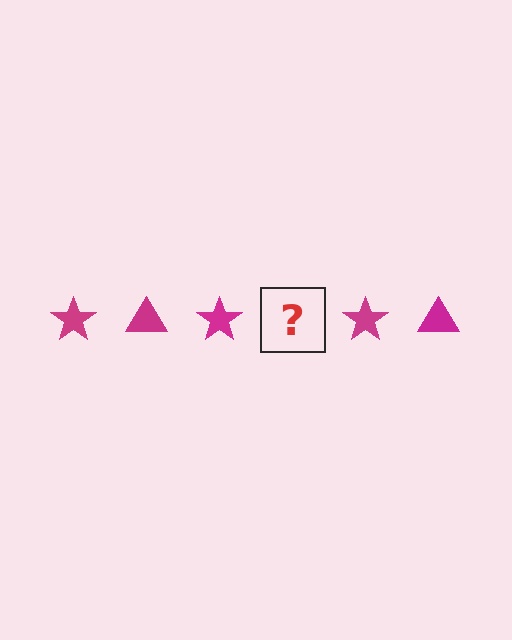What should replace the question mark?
The question mark should be replaced with a magenta triangle.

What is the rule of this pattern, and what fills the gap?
The rule is that the pattern cycles through star, triangle shapes in magenta. The gap should be filled with a magenta triangle.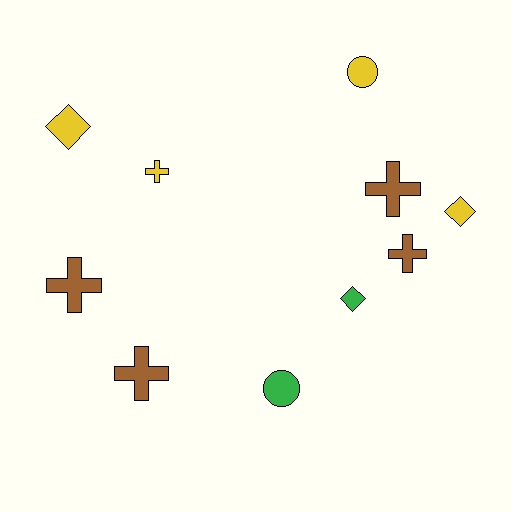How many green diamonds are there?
There is 1 green diamond.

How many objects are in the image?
There are 10 objects.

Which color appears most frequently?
Brown, with 4 objects.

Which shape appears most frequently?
Cross, with 5 objects.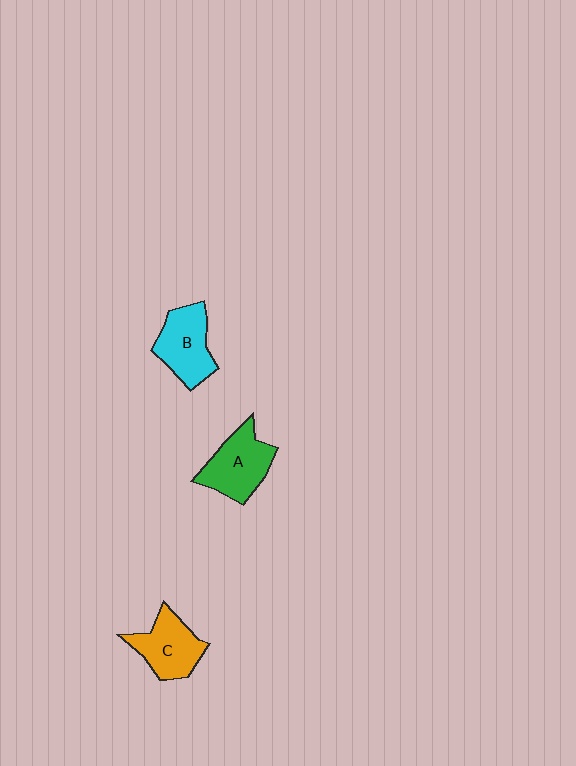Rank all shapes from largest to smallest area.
From largest to smallest: A (green), B (cyan), C (orange).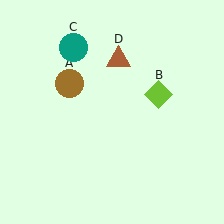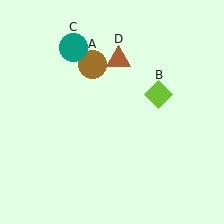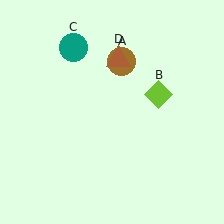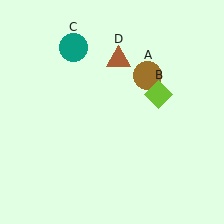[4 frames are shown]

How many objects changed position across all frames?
1 object changed position: brown circle (object A).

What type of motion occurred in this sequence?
The brown circle (object A) rotated clockwise around the center of the scene.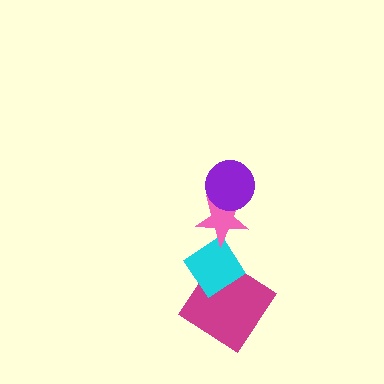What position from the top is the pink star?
The pink star is 2nd from the top.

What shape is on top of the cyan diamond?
The pink star is on top of the cyan diamond.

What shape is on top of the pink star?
The purple circle is on top of the pink star.